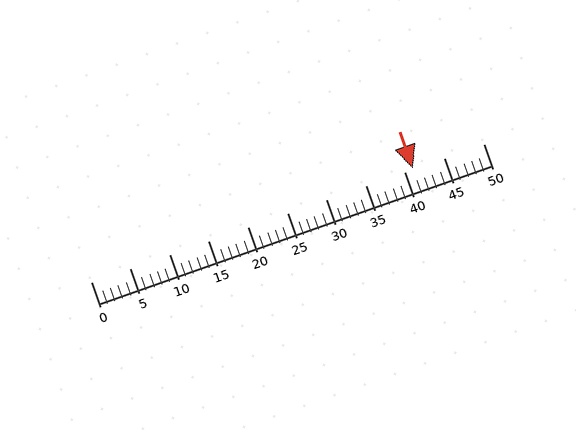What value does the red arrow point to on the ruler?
The red arrow points to approximately 41.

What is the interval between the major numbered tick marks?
The major tick marks are spaced 5 units apart.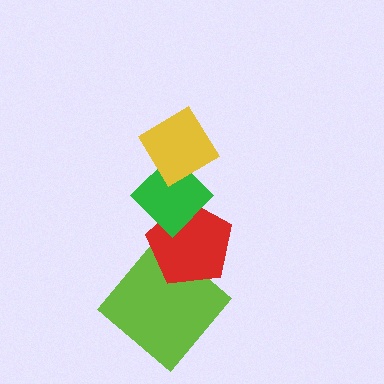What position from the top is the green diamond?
The green diamond is 2nd from the top.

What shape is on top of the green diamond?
The yellow diamond is on top of the green diamond.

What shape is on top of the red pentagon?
The green diamond is on top of the red pentagon.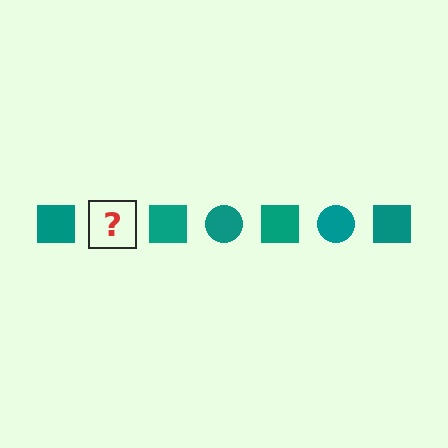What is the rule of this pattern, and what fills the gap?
The rule is that the pattern cycles through square, circle shapes in teal. The gap should be filled with a teal circle.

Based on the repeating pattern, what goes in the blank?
The blank should be a teal circle.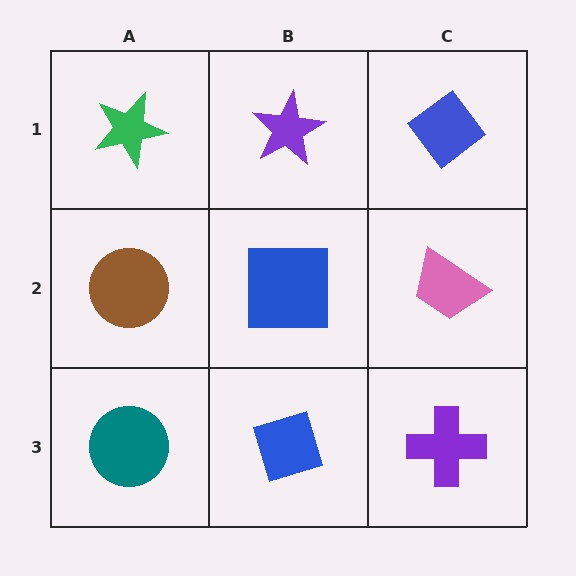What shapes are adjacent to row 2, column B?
A purple star (row 1, column B), a blue diamond (row 3, column B), a brown circle (row 2, column A), a pink trapezoid (row 2, column C).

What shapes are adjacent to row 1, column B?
A blue square (row 2, column B), a green star (row 1, column A), a blue diamond (row 1, column C).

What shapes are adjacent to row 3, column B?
A blue square (row 2, column B), a teal circle (row 3, column A), a purple cross (row 3, column C).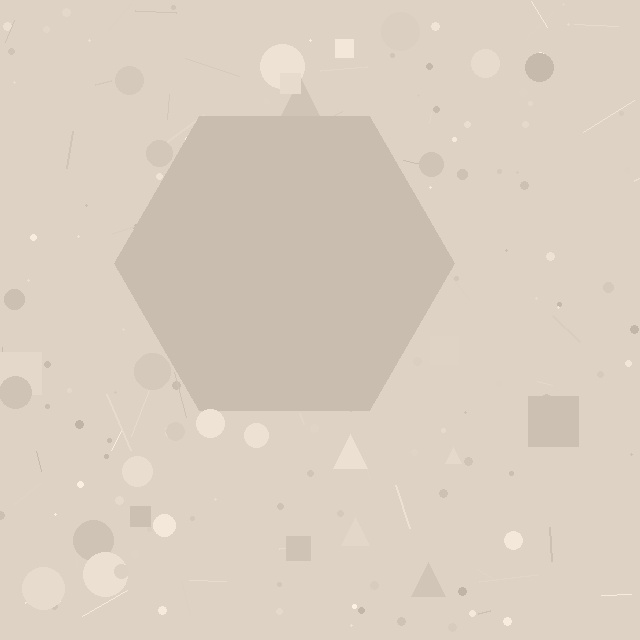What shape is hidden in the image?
A hexagon is hidden in the image.